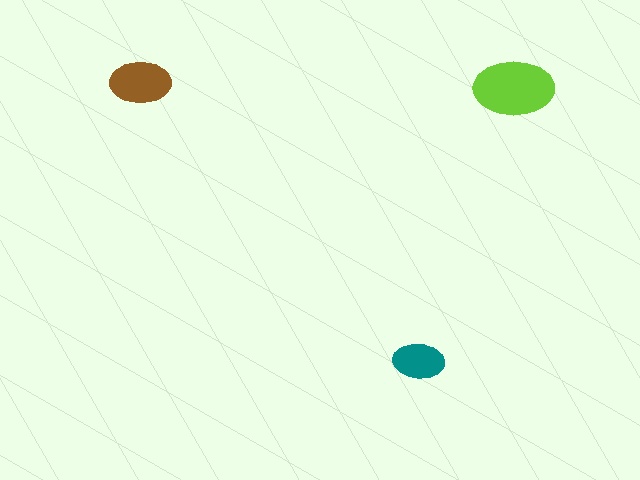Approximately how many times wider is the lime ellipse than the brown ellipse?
About 1.5 times wider.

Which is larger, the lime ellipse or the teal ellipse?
The lime one.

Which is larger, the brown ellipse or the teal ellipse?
The brown one.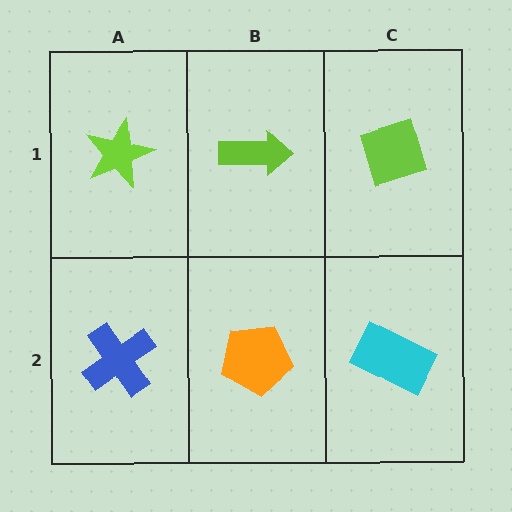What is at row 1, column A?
A lime star.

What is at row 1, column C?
A lime diamond.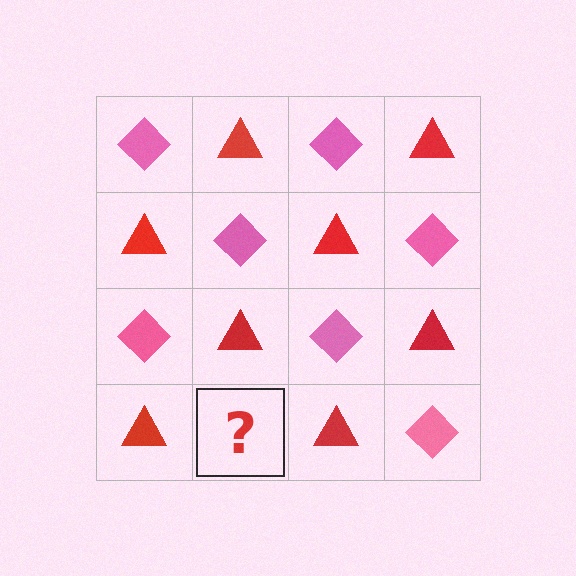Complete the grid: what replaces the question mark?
The question mark should be replaced with a pink diamond.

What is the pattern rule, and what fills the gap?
The rule is that it alternates pink diamond and red triangle in a checkerboard pattern. The gap should be filled with a pink diamond.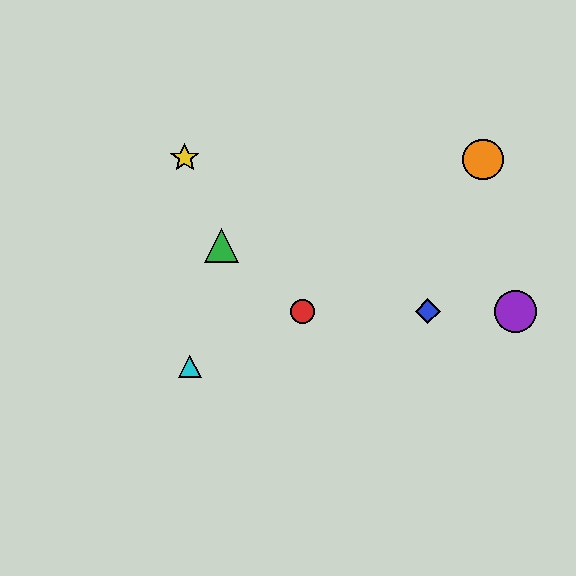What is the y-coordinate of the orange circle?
The orange circle is at y≈160.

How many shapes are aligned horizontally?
3 shapes (the red circle, the blue diamond, the purple circle) are aligned horizontally.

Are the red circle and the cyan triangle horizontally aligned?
No, the red circle is at y≈311 and the cyan triangle is at y≈366.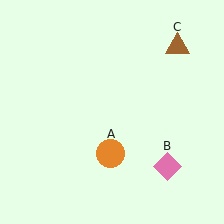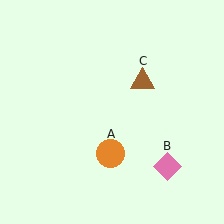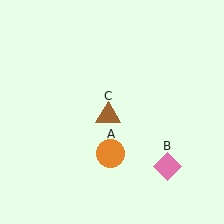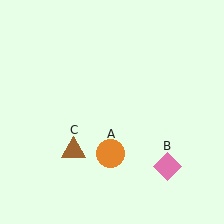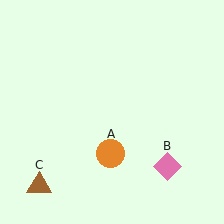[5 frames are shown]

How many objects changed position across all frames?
1 object changed position: brown triangle (object C).